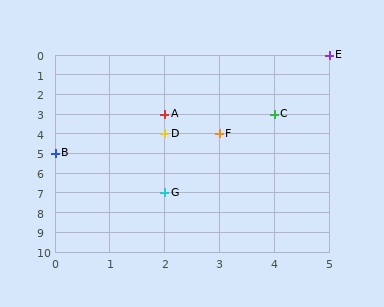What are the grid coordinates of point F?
Point F is at grid coordinates (3, 4).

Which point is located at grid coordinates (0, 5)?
Point B is at (0, 5).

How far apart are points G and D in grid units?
Points G and D are 3 rows apart.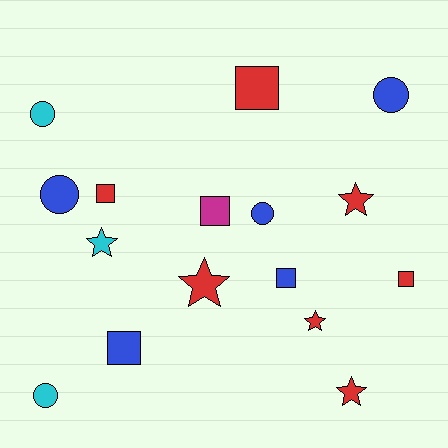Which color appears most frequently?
Red, with 7 objects.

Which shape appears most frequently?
Square, with 6 objects.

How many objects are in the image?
There are 16 objects.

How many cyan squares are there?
There are no cyan squares.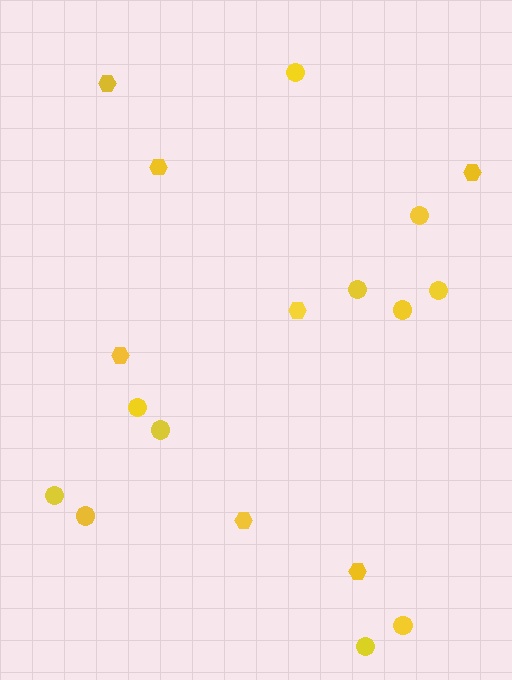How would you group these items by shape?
There are 2 groups: one group of circles (11) and one group of hexagons (7).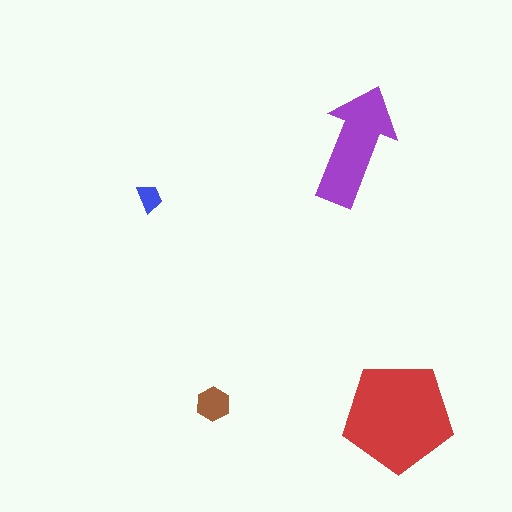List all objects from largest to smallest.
The red pentagon, the purple arrow, the brown hexagon, the blue trapezoid.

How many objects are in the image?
There are 4 objects in the image.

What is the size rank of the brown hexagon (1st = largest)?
3rd.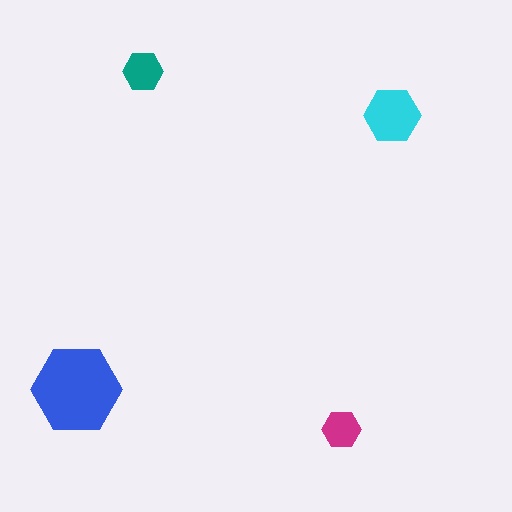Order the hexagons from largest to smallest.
the blue one, the cyan one, the teal one, the magenta one.